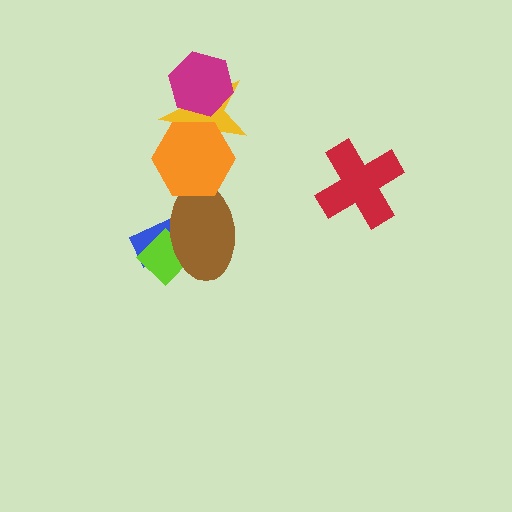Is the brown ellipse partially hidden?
Yes, it is partially covered by another shape.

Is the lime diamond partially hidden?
Yes, it is partially covered by another shape.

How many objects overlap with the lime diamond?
2 objects overlap with the lime diamond.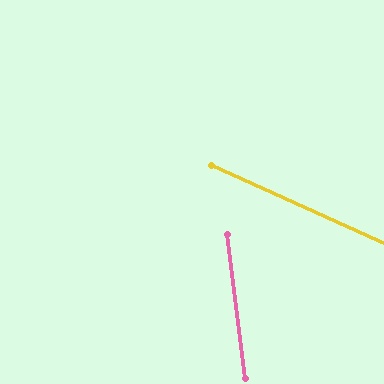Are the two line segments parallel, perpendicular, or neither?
Neither parallel nor perpendicular — they differ by about 58°.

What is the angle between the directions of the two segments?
Approximately 58 degrees.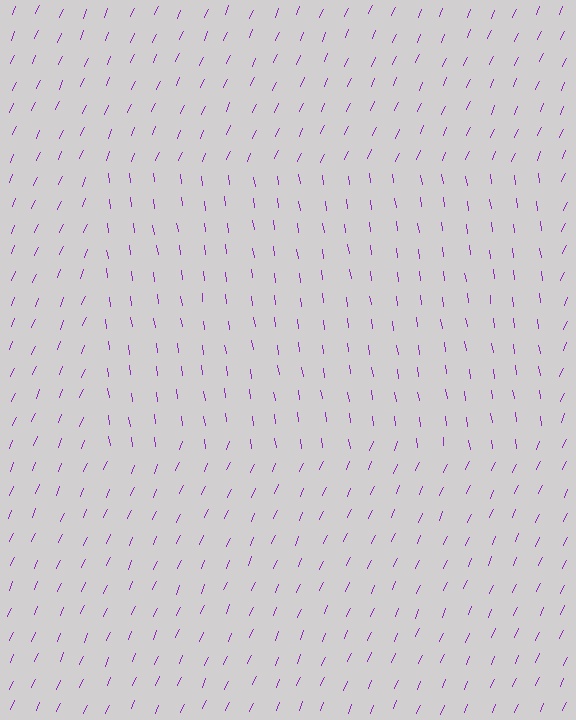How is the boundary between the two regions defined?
The boundary is defined purely by a change in line orientation (approximately 32 degrees difference). All lines are the same color and thickness.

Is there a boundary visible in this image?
Yes, there is a texture boundary formed by a change in line orientation.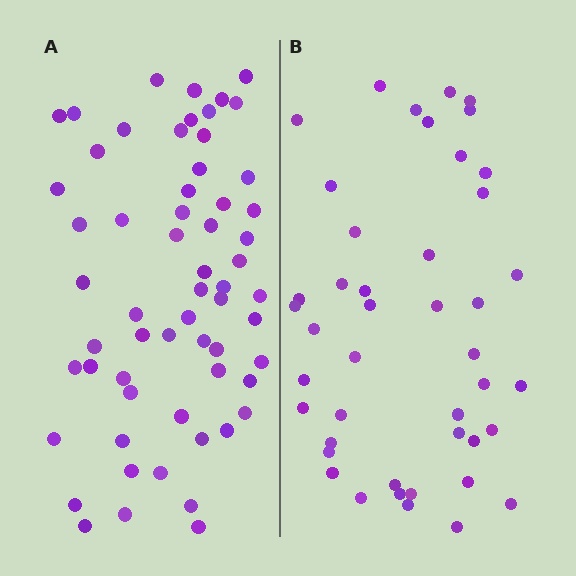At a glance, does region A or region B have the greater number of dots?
Region A (the left region) has more dots.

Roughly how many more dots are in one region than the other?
Region A has approximately 15 more dots than region B.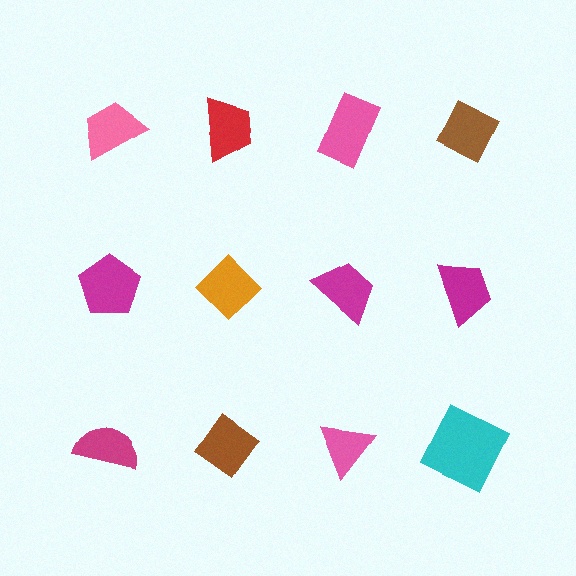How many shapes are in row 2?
4 shapes.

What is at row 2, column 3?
A magenta trapezoid.